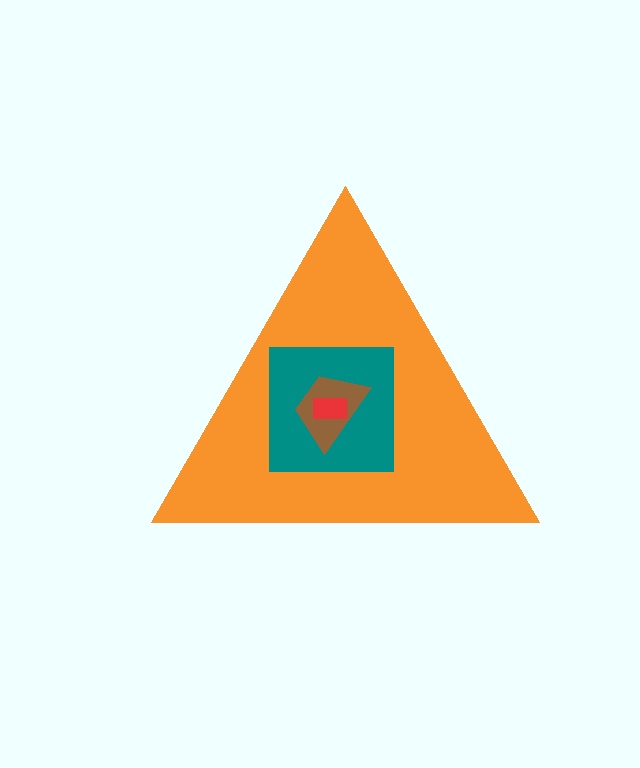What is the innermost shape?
The red rectangle.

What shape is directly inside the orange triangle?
The teal square.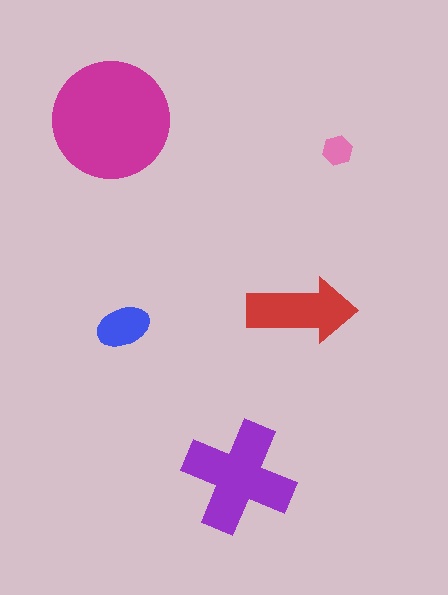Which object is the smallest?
The pink hexagon.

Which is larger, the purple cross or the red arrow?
The purple cross.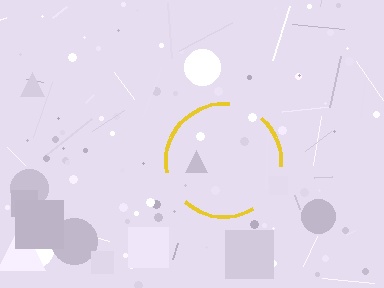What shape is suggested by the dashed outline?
The dashed outline suggests a circle.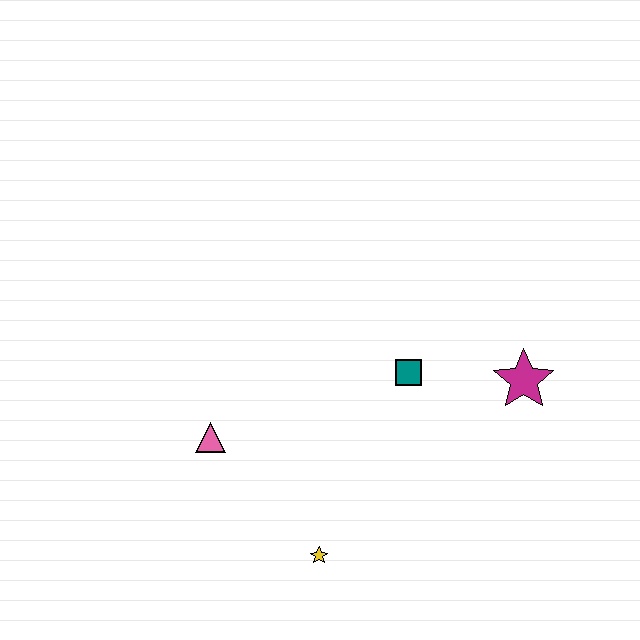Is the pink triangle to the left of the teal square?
Yes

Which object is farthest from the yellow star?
The magenta star is farthest from the yellow star.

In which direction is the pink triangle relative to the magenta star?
The pink triangle is to the left of the magenta star.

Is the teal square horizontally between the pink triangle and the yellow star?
No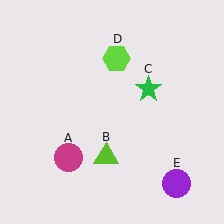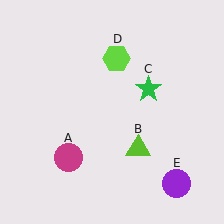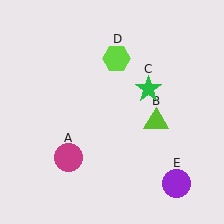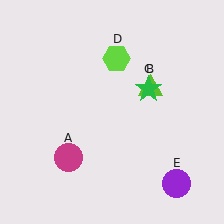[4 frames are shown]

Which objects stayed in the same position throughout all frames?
Magenta circle (object A) and green star (object C) and lime hexagon (object D) and purple circle (object E) remained stationary.